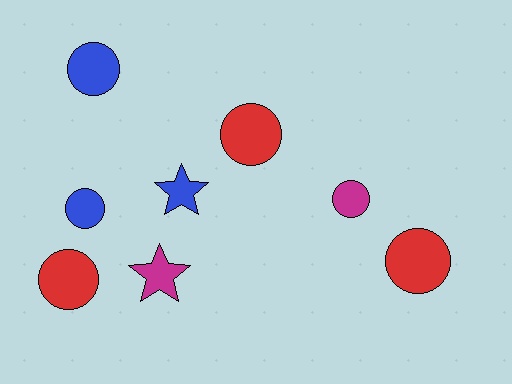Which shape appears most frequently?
Circle, with 6 objects.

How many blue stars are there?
There is 1 blue star.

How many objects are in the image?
There are 8 objects.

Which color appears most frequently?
Red, with 3 objects.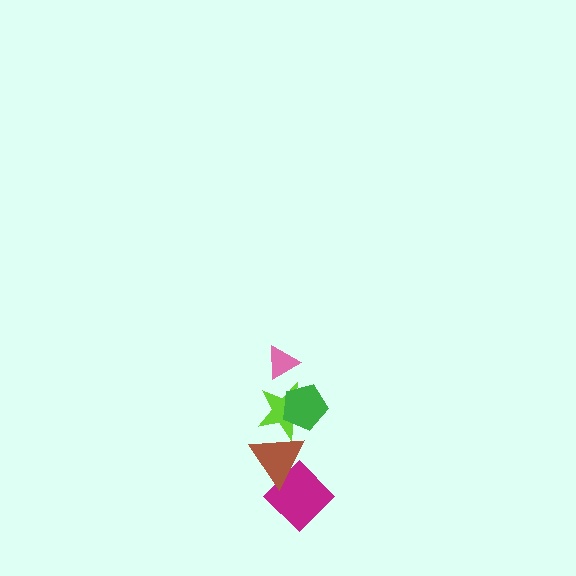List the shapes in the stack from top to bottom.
From top to bottom: the pink triangle, the green pentagon, the lime star, the brown triangle, the magenta diamond.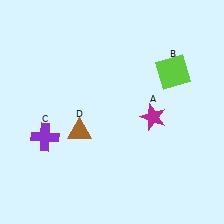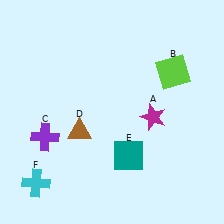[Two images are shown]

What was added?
A teal square (E), a cyan cross (F) were added in Image 2.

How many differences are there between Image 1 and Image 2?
There are 2 differences between the two images.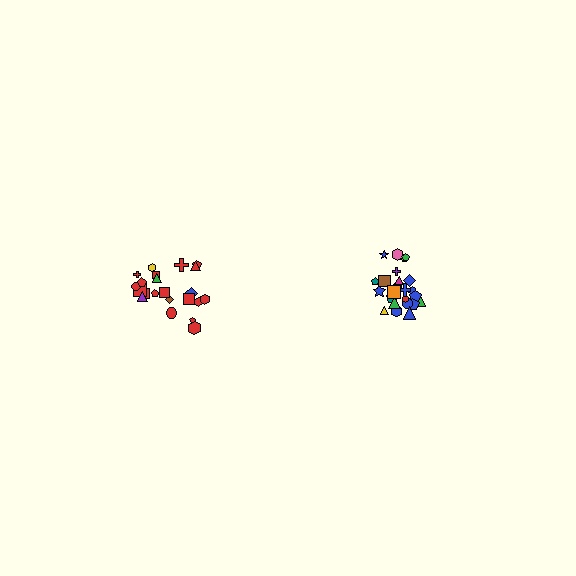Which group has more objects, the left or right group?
The right group.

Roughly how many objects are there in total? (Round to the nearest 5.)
Roughly 45 objects in total.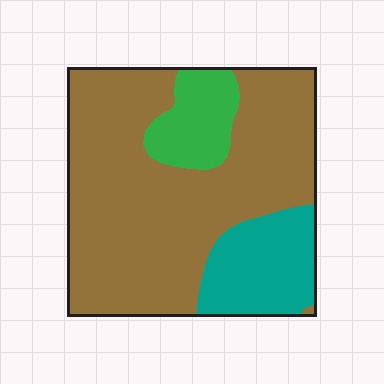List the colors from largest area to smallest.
From largest to smallest: brown, teal, green.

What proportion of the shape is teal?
Teal takes up about one sixth (1/6) of the shape.